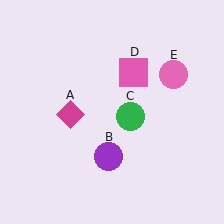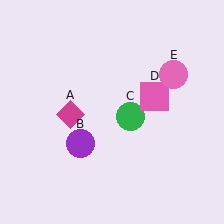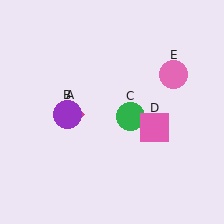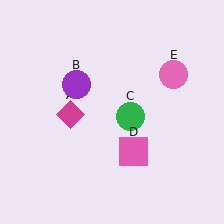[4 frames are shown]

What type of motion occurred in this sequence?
The purple circle (object B), pink square (object D) rotated clockwise around the center of the scene.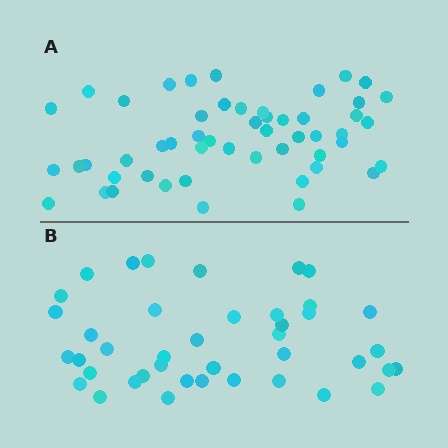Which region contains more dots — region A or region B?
Region A (the top region) has more dots.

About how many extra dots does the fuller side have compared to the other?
Region A has roughly 12 or so more dots than region B.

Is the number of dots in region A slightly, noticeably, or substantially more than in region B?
Region A has noticeably more, but not dramatically so. The ratio is roughly 1.3 to 1.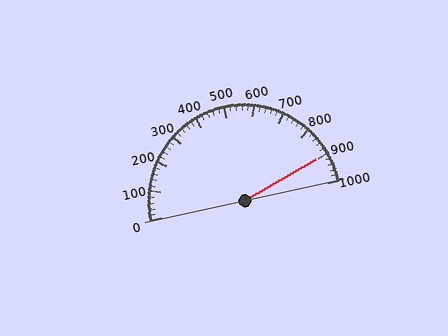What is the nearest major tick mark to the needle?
The nearest major tick mark is 900.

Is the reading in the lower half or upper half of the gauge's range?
The reading is in the upper half of the range (0 to 1000).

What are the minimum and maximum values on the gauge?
The gauge ranges from 0 to 1000.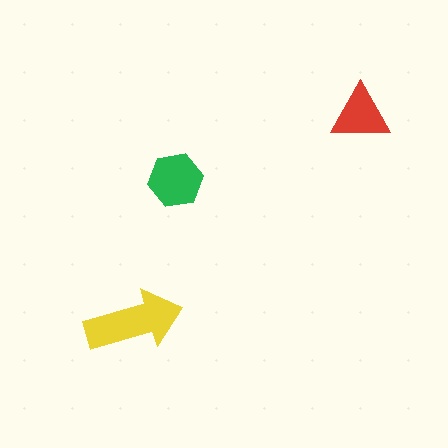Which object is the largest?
The yellow arrow.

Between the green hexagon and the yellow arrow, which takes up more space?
The yellow arrow.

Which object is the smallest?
The red triangle.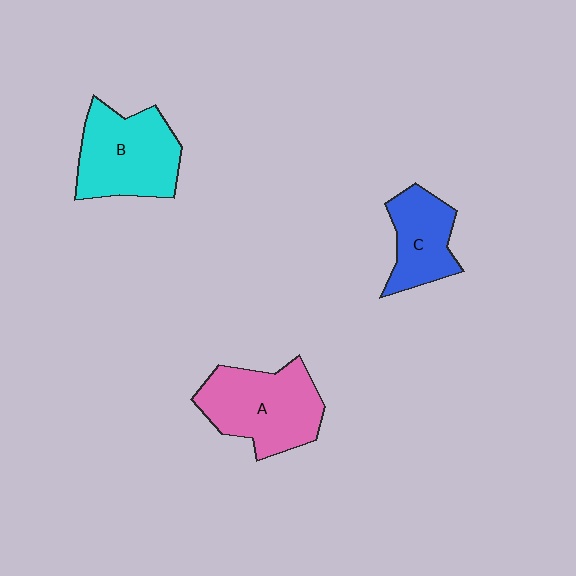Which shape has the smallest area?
Shape C (blue).